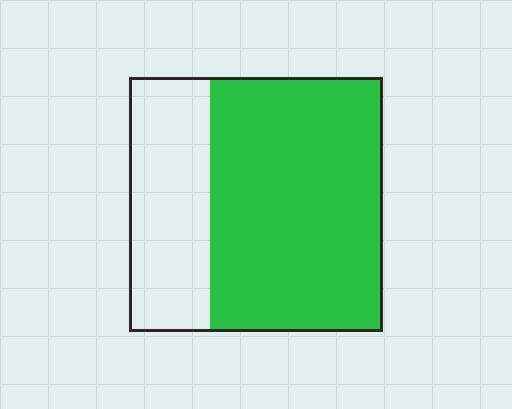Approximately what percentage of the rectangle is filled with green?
Approximately 70%.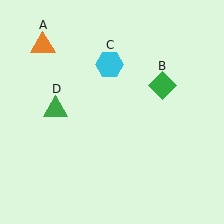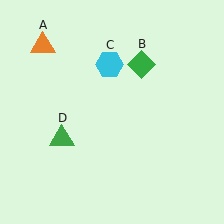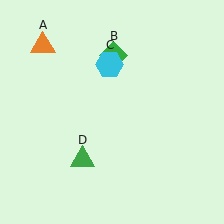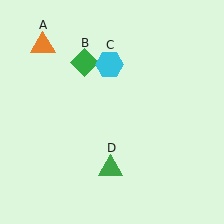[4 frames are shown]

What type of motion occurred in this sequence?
The green diamond (object B), green triangle (object D) rotated counterclockwise around the center of the scene.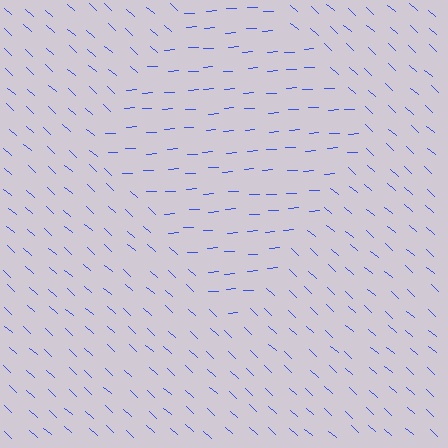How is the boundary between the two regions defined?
The boundary is defined purely by a change in line orientation (approximately 45 degrees difference). All lines are the same color and thickness.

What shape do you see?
I see a diamond.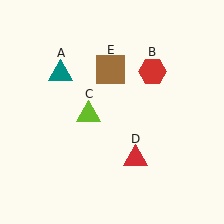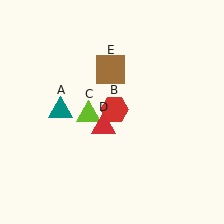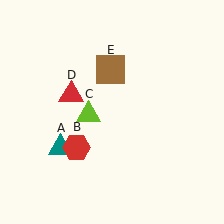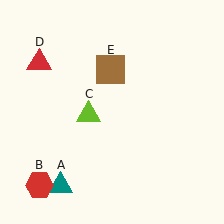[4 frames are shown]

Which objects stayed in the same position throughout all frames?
Lime triangle (object C) and brown square (object E) remained stationary.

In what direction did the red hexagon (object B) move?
The red hexagon (object B) moved down and to the left.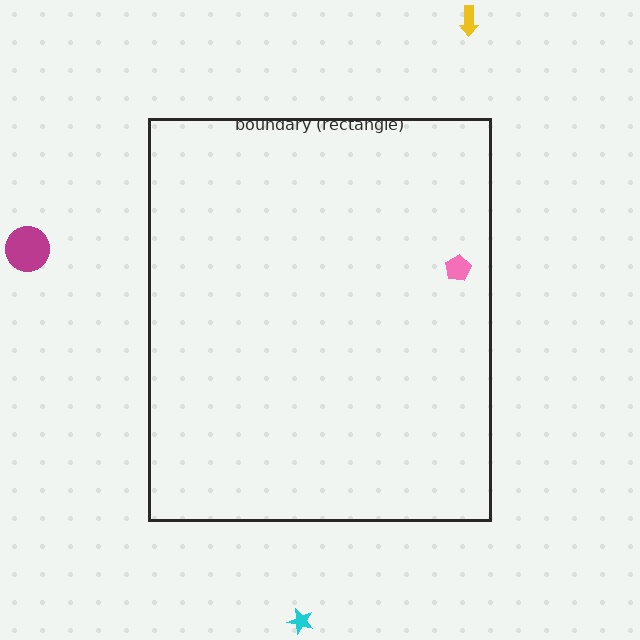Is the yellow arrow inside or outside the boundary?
Outside.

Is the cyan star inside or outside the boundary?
Outside.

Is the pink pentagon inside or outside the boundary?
Inside.